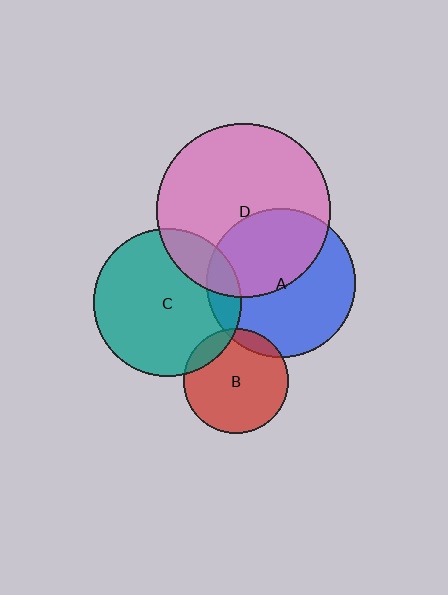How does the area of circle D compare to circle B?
Approximately 2.8 times.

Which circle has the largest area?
Circle D (pink).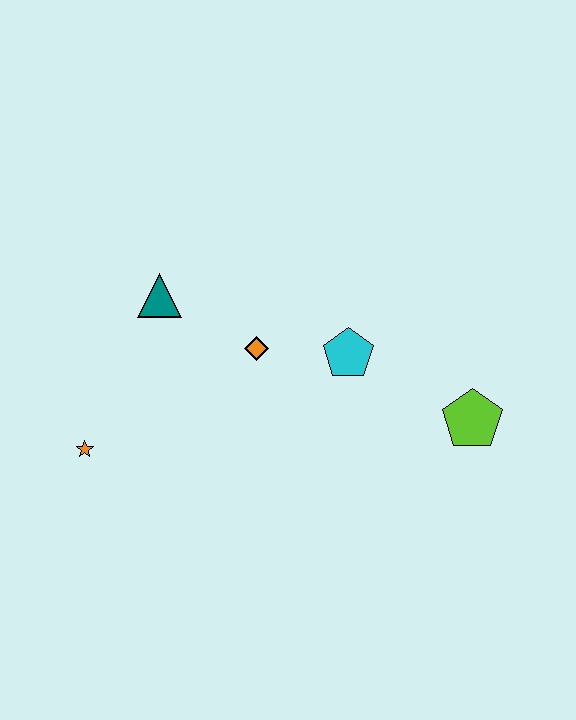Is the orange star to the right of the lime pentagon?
No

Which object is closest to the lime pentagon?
The cyan pentagon is closest to the lime pentagon.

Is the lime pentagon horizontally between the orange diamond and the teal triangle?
No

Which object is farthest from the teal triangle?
The lime pentagon is farthest from the teal triangle.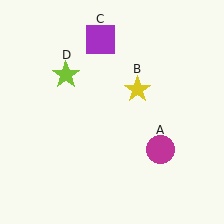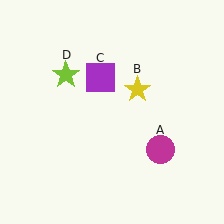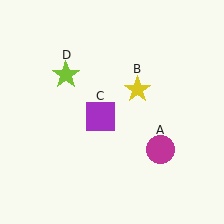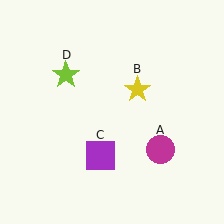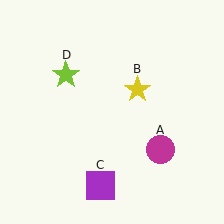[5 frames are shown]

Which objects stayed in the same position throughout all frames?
Magenta circle (object A) and yellow star (object B) and lime star (object D) remained stationary.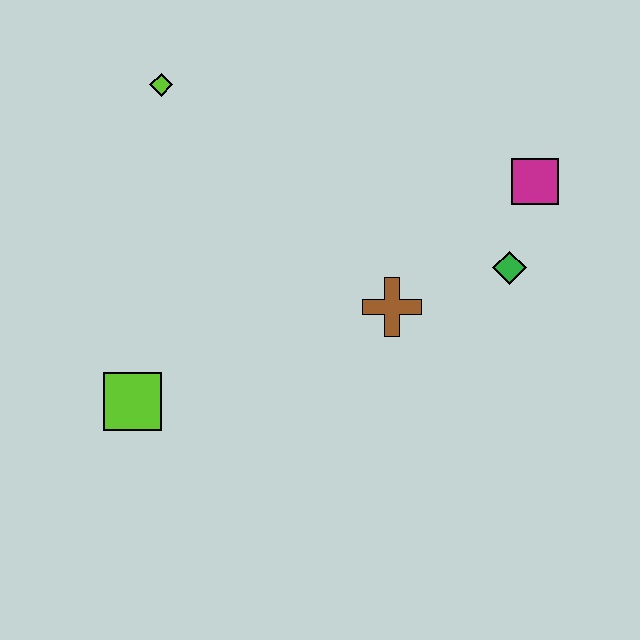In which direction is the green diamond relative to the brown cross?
The green diamond is to the right of the brown cross.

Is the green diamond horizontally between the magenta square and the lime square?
Yes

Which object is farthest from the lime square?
The magenta square is farthest from the lime square.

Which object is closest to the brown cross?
The green diamond is closest to the brown cross.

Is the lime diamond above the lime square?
Yes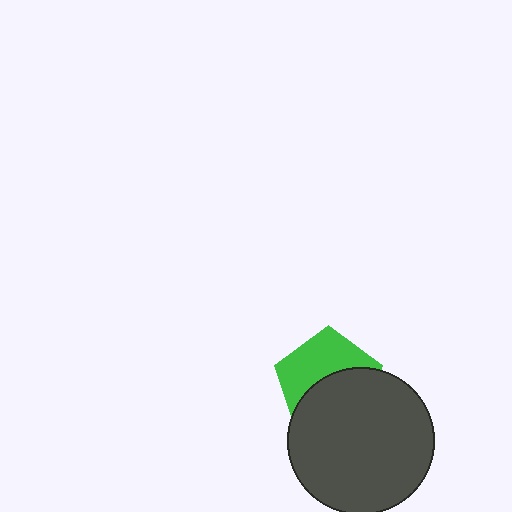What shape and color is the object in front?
The object in front is a dark gray circle.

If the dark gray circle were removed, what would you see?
You would see the complete green pentagon.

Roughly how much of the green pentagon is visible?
About half of it is visible (roughly 48%).